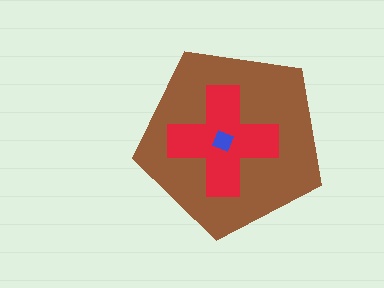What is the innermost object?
The blue diamond.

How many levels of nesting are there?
3.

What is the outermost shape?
The brown pentagon.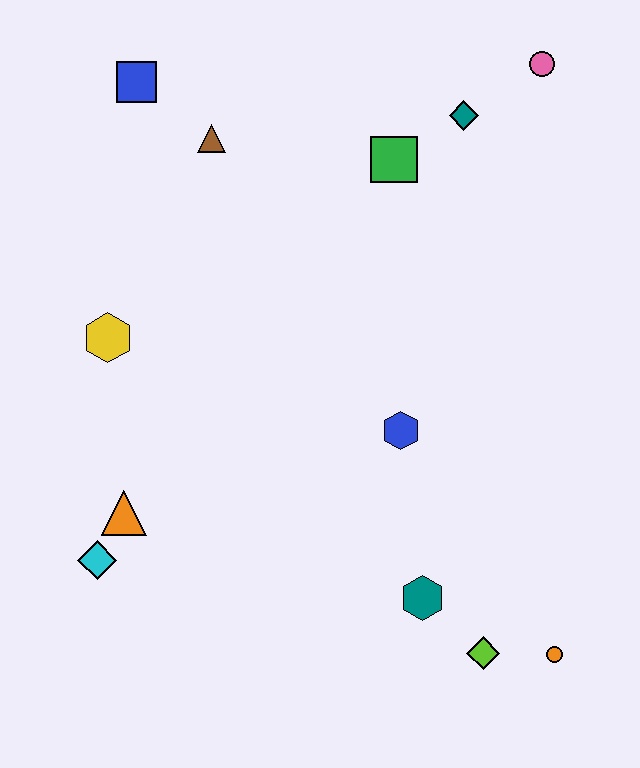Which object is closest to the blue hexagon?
The teal hexagon is closest to the blue hexagon.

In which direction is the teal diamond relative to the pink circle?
The teal diamond is to the left of the pink circle.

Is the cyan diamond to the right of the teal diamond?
No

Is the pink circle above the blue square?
Yes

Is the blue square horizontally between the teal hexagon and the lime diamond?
No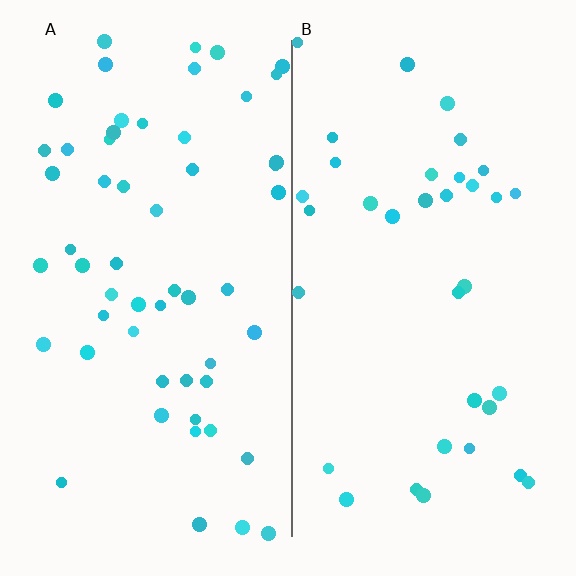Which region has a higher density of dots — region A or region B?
A (the left).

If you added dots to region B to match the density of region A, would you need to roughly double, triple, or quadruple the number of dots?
Approximately double.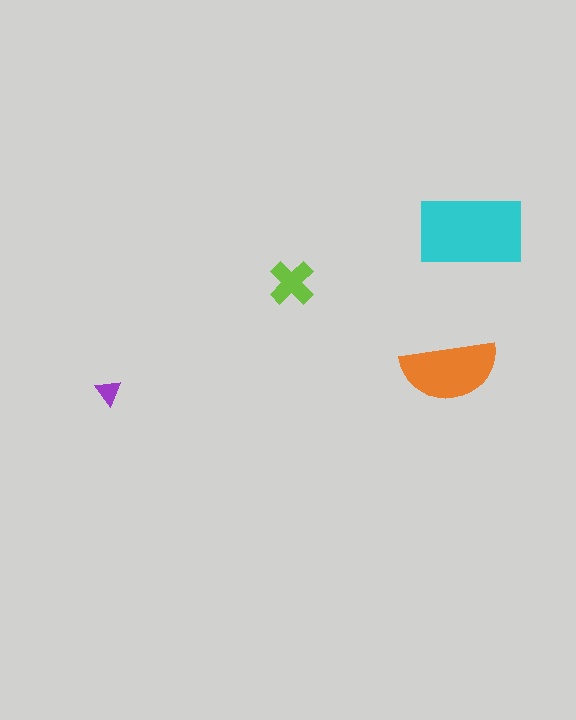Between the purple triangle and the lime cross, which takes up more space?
The lime cross.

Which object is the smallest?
The purple triangle.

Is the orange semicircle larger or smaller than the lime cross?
Larger.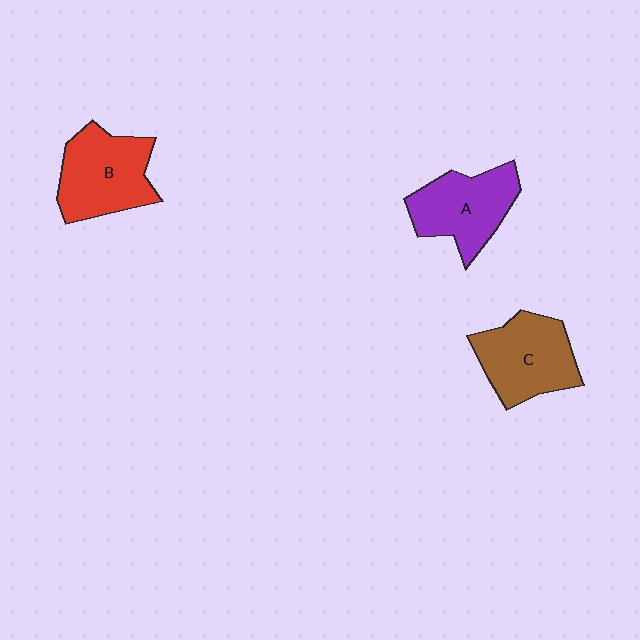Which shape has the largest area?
Shape B (red).